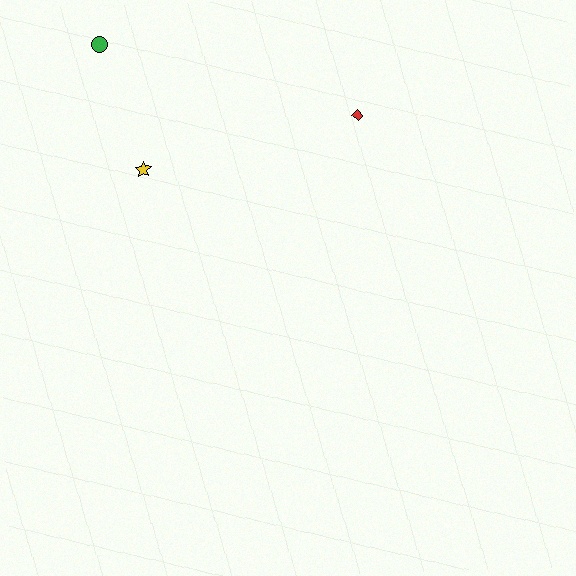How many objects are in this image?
There are 3 objects.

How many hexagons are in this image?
There are no hexagons.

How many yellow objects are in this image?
There is 1 yellow object.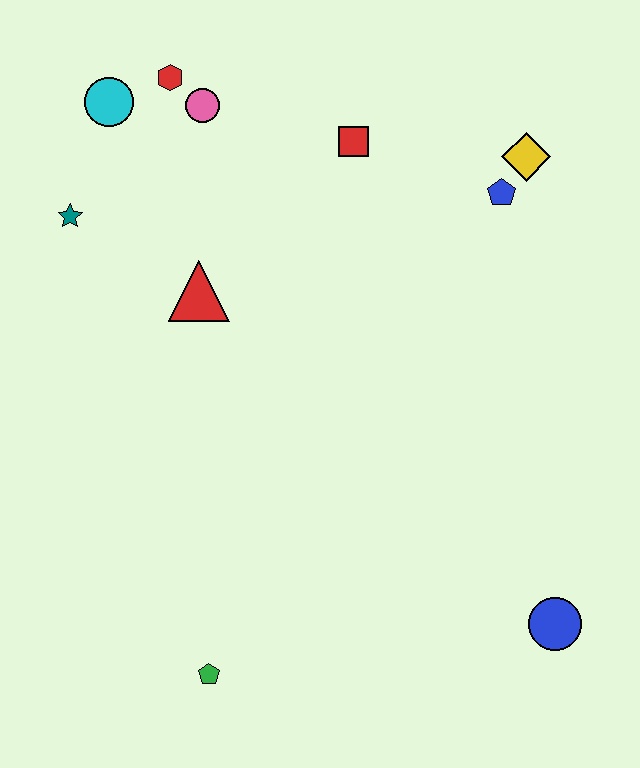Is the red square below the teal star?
No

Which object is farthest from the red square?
The green pentagon is farthest from the red square.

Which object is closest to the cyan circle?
The red hexagon is closest to the cyan circle.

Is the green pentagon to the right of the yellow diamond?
No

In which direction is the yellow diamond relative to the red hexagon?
The yellow diamond is to the right of the red hexagon.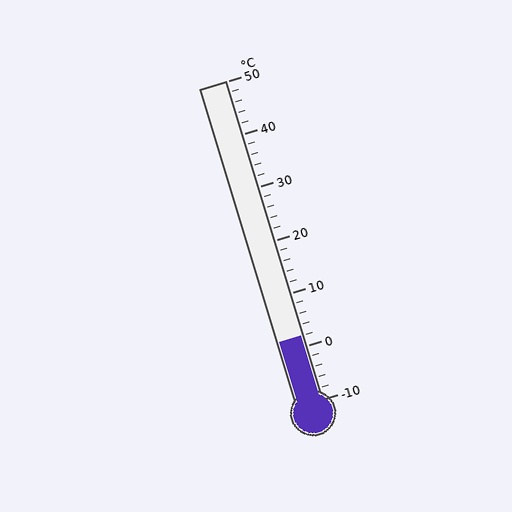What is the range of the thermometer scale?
The thermometer scale ranges from -10°C to 50°C.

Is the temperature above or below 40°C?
The temperature is below 40°C.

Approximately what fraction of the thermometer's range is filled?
The thermometer is filled to approximately 20% of its range.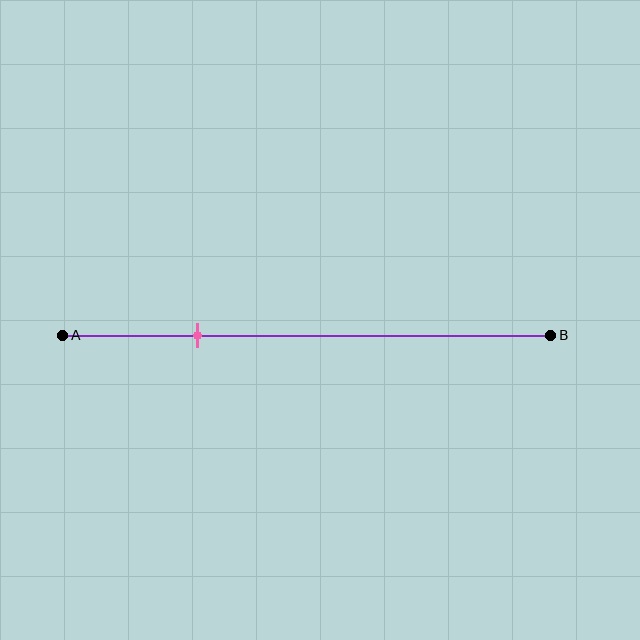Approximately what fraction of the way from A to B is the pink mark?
The pink mark is approximately 30% of the way from A to B.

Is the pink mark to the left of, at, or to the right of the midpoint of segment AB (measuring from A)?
The pink mark is to the left of the midpoint of segment AB.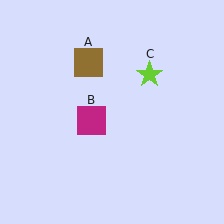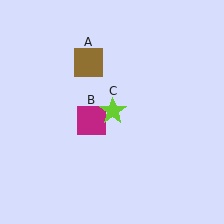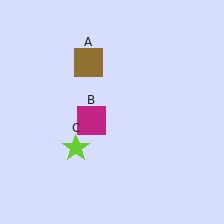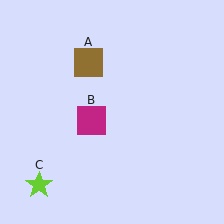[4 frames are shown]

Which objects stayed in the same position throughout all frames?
Brown square (object A) and magenta square (object B) remained stationary.